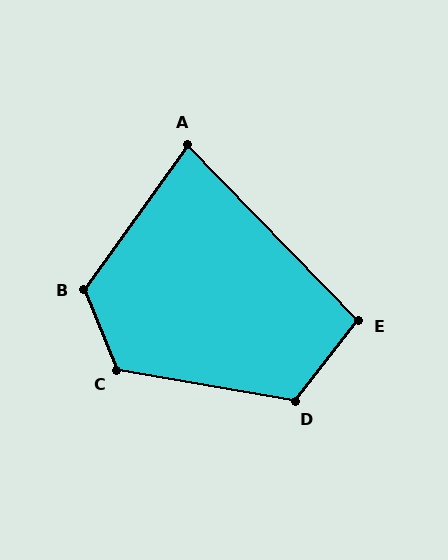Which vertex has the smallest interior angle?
A, at approximately 80 degrees.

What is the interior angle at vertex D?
Approximately 118 degrees (obtuse).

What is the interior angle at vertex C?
Approximately 122 degrees (obtuse).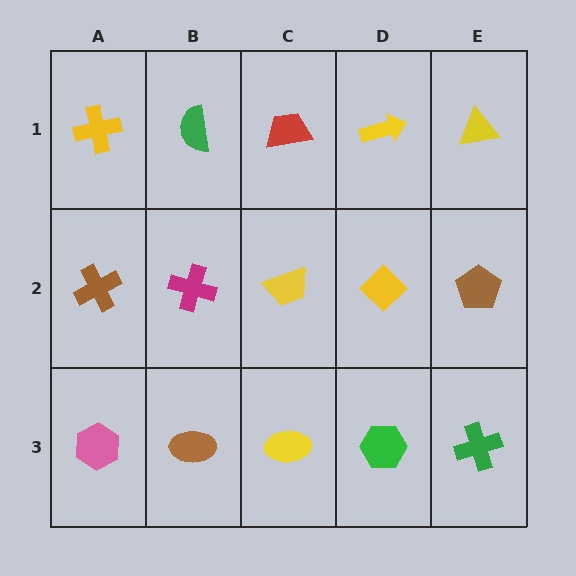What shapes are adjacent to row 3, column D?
A yellow diamond (row 2, column D), a yellow ellipse (row 3, column C), a green cross (row 3, column E).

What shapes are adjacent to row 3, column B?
A magenta cross (row 2, column B), a pink hexagon (row 3, column A), a yellow ellipse (row 3, column C).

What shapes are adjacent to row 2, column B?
A green semicircle (row 1, column B), a brown ellipse (row 3, column B), a brown cross (row 2, column A), a yellow trapezoid (row 2, column C).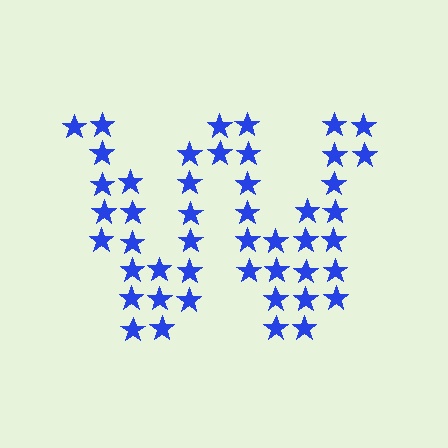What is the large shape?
The large shape is the letter W.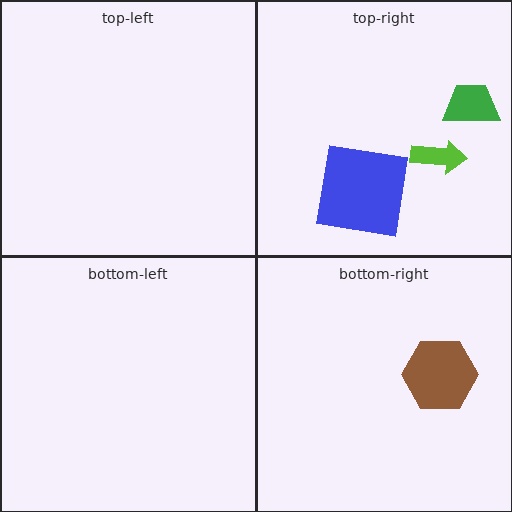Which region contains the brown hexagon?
The bottom-right region.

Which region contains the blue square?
The top-right region.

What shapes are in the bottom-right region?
The brown hexagon.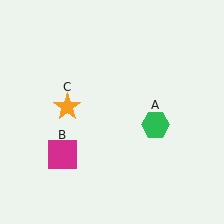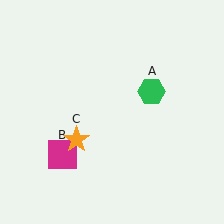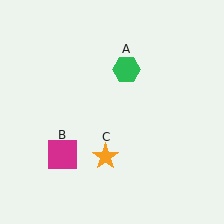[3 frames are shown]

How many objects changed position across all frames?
2 objects changed position: green hexagon (object A), orange star (object C).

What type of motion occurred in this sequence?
The green hexagon (object A), orange star (object C) rotated counterclockwise around the center of the scene.